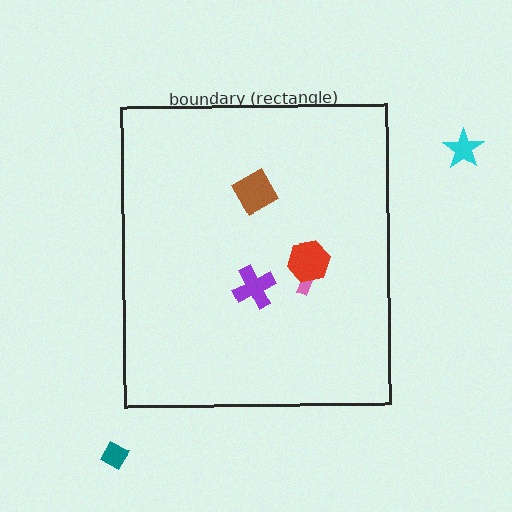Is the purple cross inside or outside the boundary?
Inside.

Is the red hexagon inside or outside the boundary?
Inside.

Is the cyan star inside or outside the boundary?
Outside.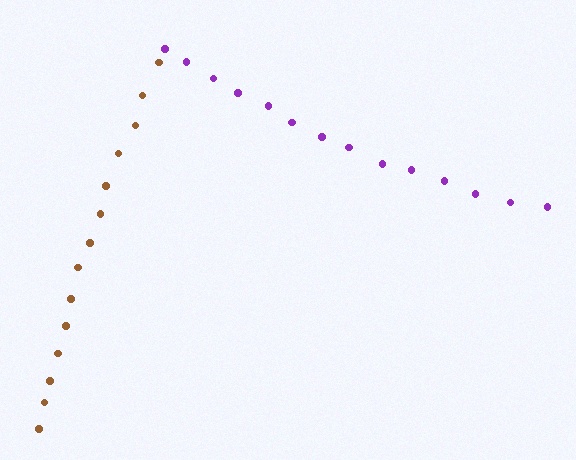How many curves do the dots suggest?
There are 2 distinct paths.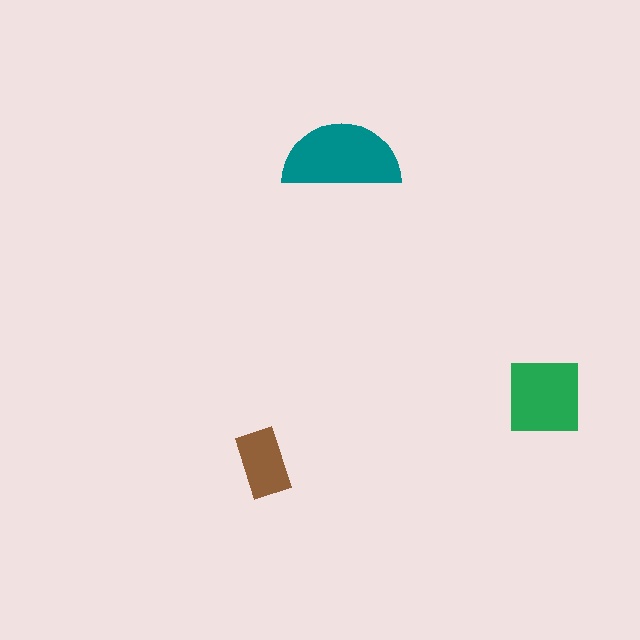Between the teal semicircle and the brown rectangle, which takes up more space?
The teal semicircle.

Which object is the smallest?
The brown rectangle.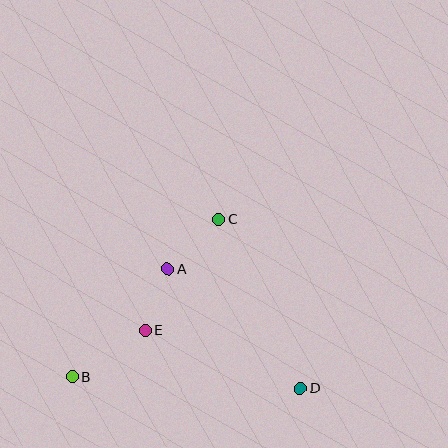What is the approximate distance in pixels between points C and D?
The distance between C and D is approximately 187 pixels.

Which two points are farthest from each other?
Points B and D are farthest from each other.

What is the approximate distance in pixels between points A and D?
The distance between A and D is approximately 178 pixels.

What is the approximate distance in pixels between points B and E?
The distance between B and E is approximately 87 pixels.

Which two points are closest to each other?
Points A and E are closest to each other.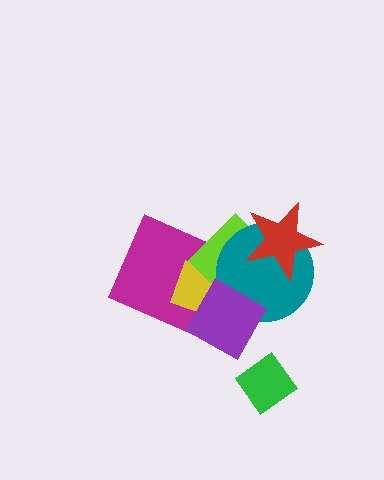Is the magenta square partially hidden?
Yes, it is partially covered by another shape.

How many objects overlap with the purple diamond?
4 objects overlap with the purple diamond.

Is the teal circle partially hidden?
Yes, it is partially covered by another shape.